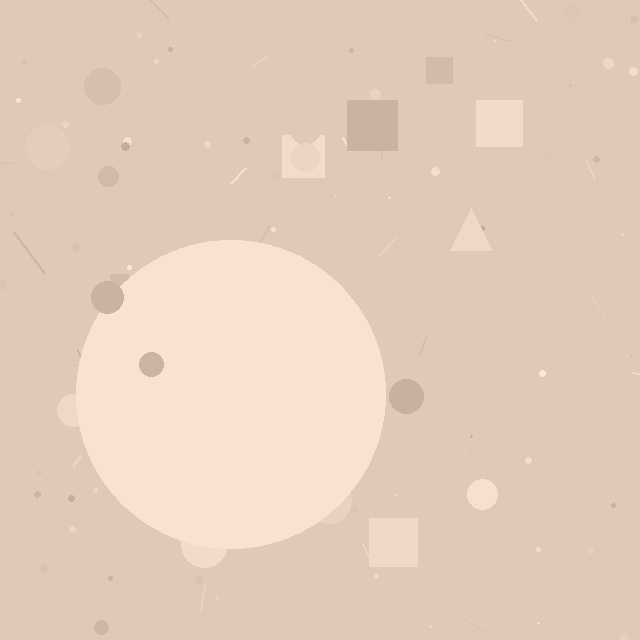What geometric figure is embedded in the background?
A circle is embedded in the background.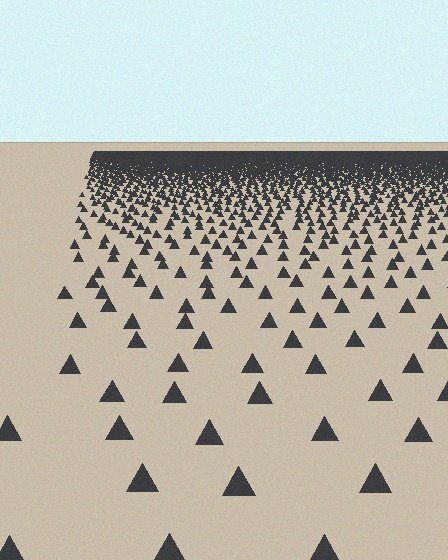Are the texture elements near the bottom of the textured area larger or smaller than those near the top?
Larger. Near the bottom, elements are closer to the viewer and appear at a bigger on-screen size.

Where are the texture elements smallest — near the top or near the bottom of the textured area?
Near the top.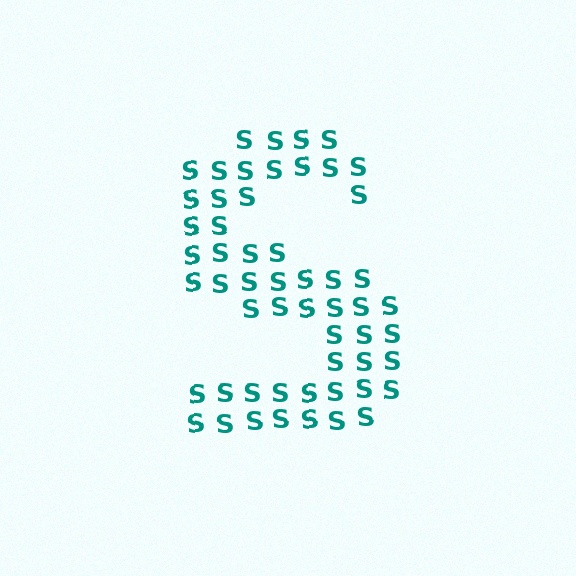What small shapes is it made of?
It is made of small letter S's.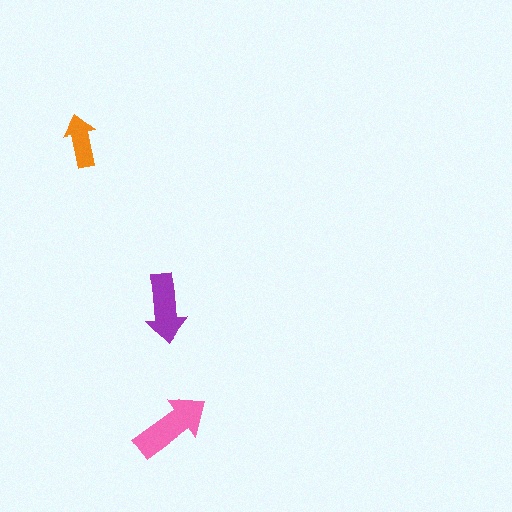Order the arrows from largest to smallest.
the pink one, the purple one, the orange one.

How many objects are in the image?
There are 3 objects in the image.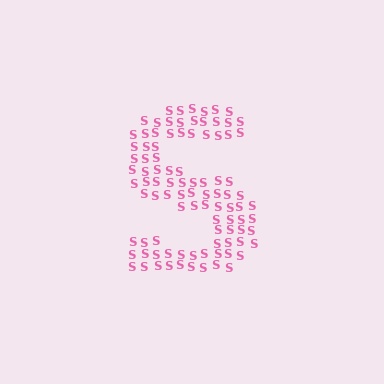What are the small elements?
The small elements are letter S's.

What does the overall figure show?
The overall figure shows the letter S.